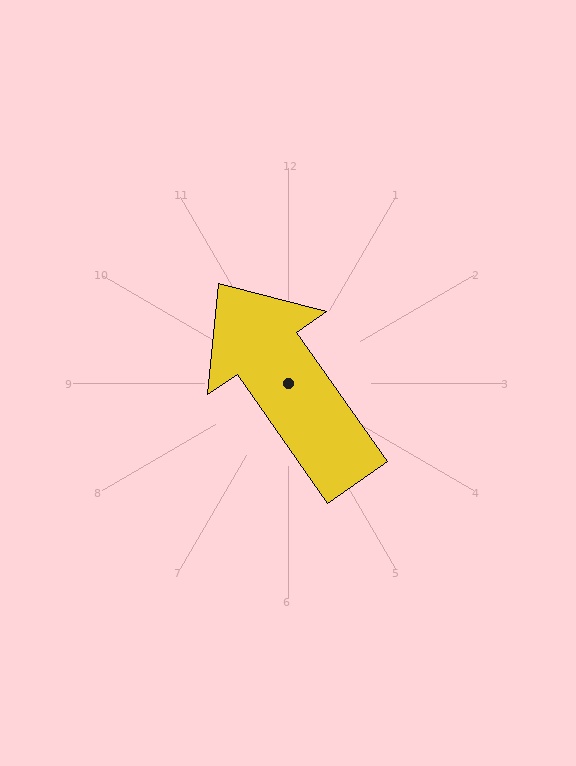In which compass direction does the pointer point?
Northwest.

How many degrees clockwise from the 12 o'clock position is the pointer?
Approximately 325 degrees.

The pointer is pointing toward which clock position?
Roughly 11 o'clock.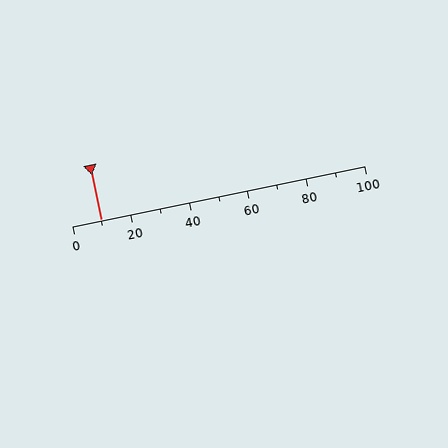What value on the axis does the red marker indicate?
The marker indicates approximately 10.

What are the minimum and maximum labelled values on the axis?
The axis runs from 0 to 100.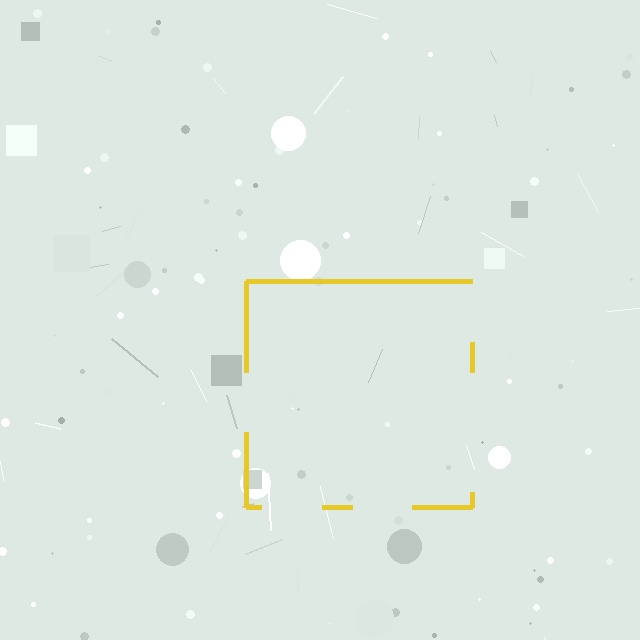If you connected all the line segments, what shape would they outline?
They would outline a square.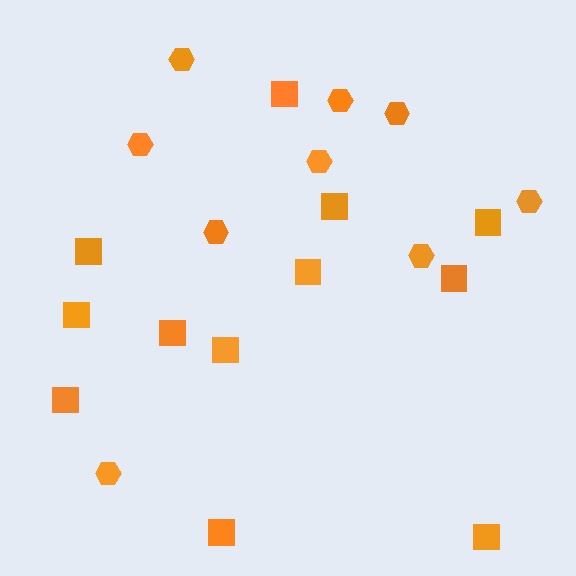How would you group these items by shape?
There are 2 groups: one group of squares (12) and one group of hexagons (9).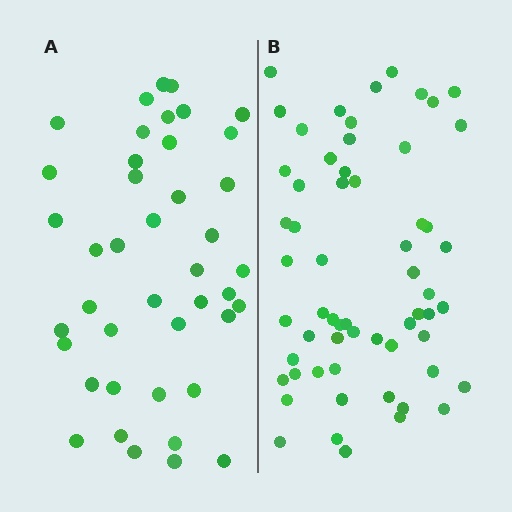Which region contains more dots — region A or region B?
Region B (the right region) has more dots.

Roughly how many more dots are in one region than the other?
Region B has approximately 20 more dots than region A.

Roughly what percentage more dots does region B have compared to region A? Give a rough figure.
About 45% more.